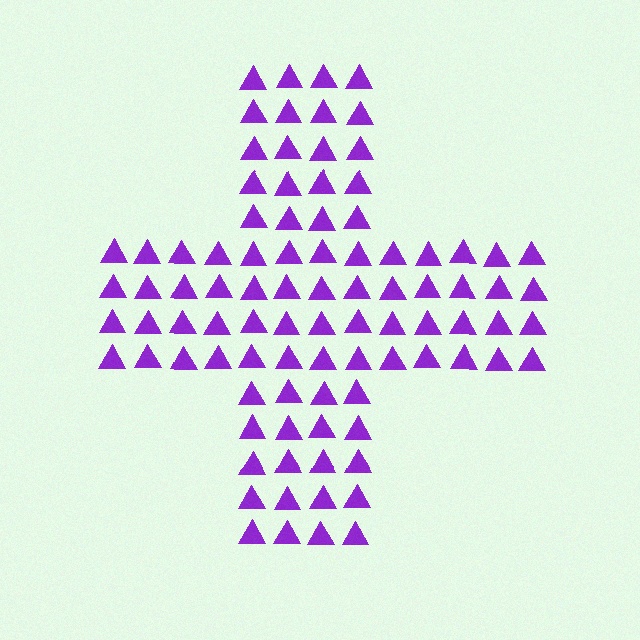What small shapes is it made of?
It is made of small triangles.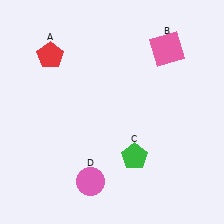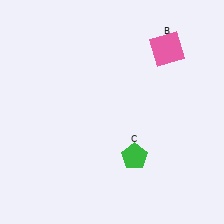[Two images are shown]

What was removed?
The pink circle (D), the red pentagon (A) were removed in Image 2.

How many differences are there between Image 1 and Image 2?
There are 2 differences between the two images.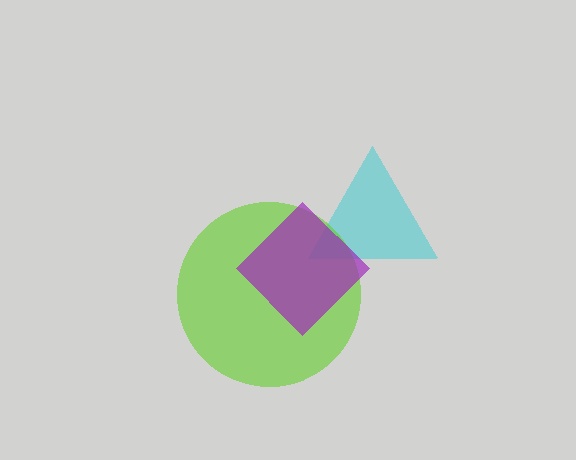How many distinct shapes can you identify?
There are 3 distinct shapes: a cyan triangle, a lime circle, a purple diamond.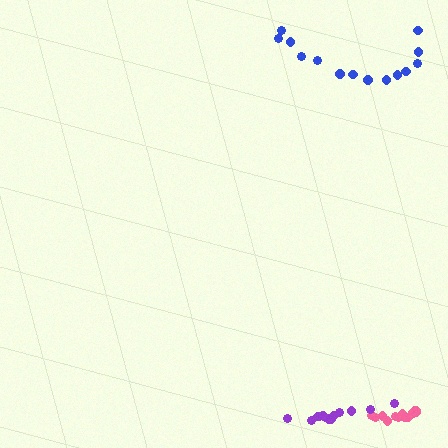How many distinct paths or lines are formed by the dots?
There are 3 distinct paths.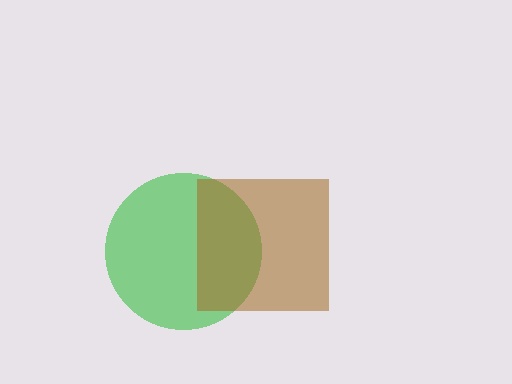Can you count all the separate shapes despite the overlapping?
Yes, there are 2 separate shapes.